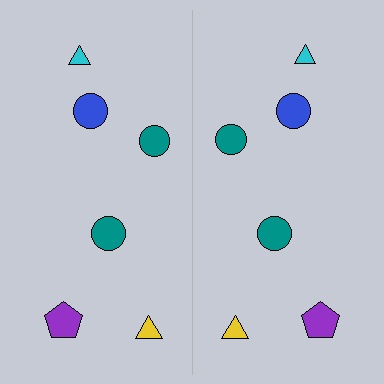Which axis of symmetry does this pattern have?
The pattern has a vertical axis of symmetry running through the center of the image.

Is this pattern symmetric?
Yes, this pattern has bilateral (reflection) symmetry.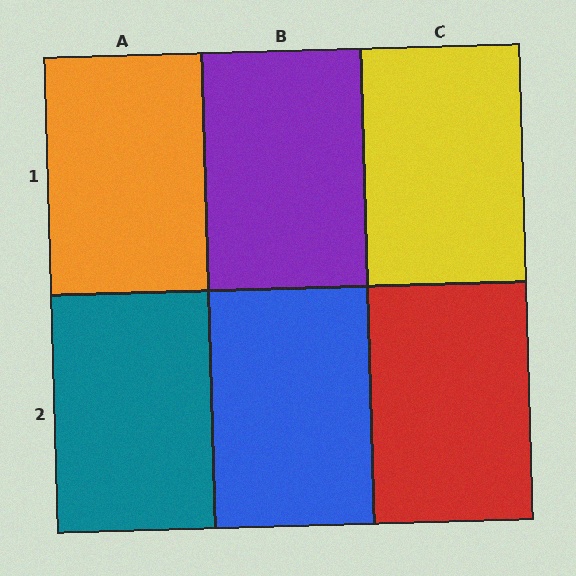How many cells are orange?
1 cell is orange.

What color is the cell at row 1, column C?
Yellow.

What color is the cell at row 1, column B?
Purple.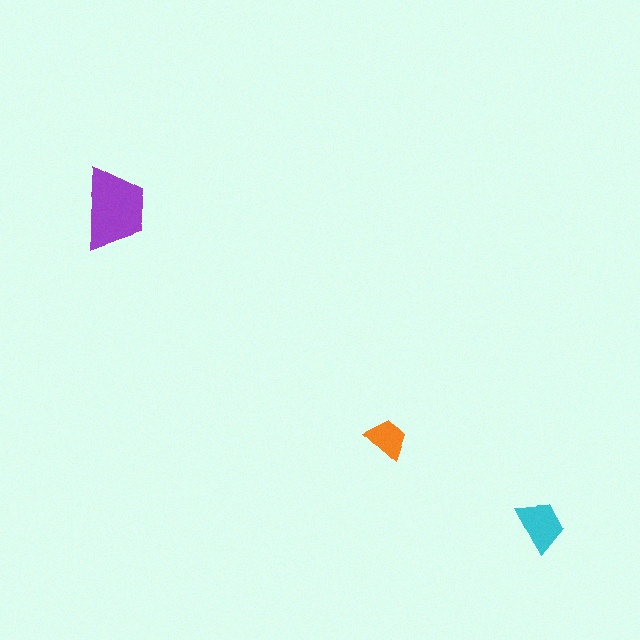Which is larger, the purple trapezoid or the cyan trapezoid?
The purple one.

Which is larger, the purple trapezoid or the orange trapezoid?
The purple one.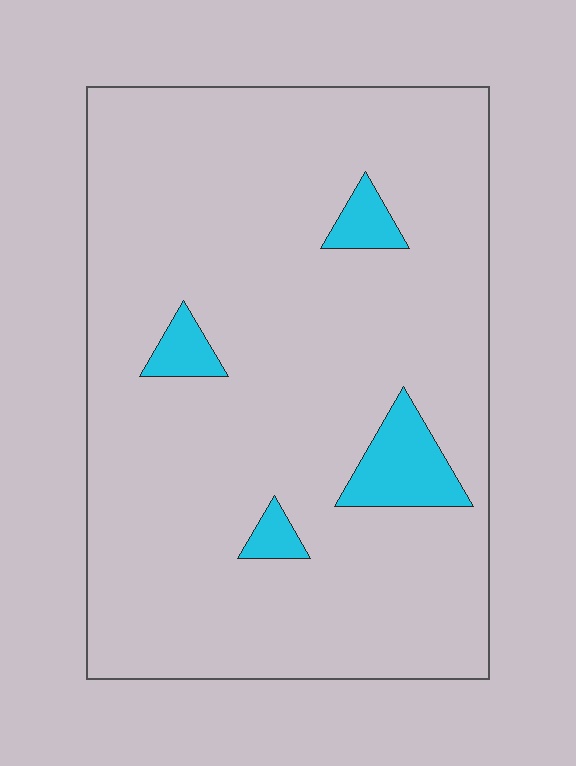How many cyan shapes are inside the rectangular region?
4.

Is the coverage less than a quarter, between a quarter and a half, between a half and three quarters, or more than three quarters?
Less than a quarter.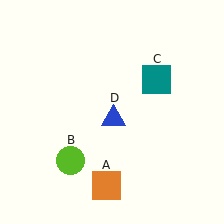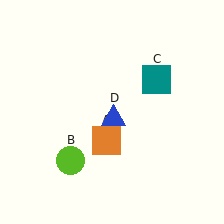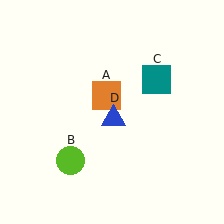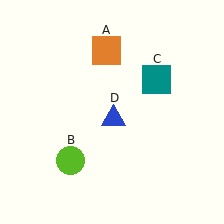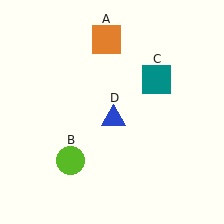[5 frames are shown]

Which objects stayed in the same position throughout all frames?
Lime circle (object B) and teal square (object C) and blue triangle (object D) remained stationary.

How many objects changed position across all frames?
1 object changed position: orange square (object A).